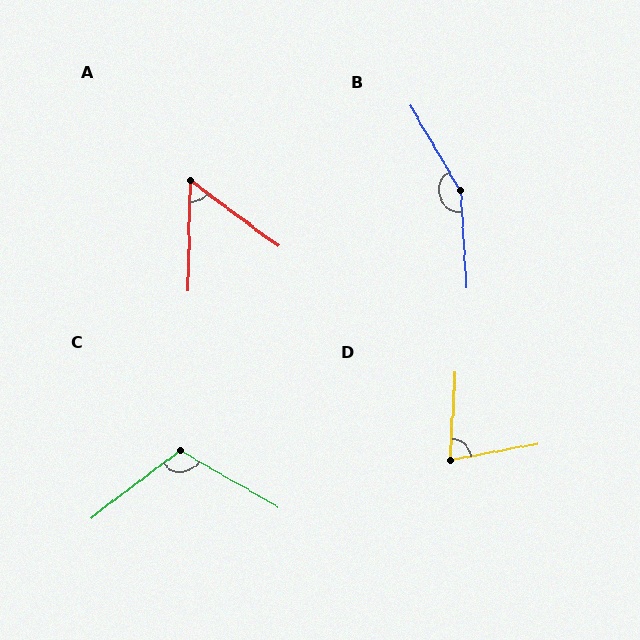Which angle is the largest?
B, at approximately 153 degrees.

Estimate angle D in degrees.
Approximately 76 degrees.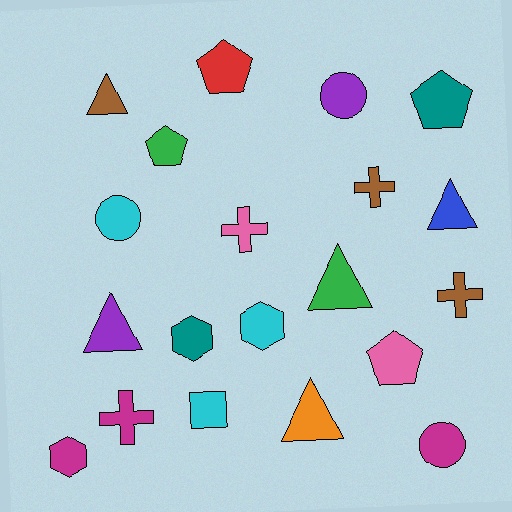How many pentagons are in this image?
There are 4 pentagons.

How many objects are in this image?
There are 20 objects.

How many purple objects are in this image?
There are 2 purple objects.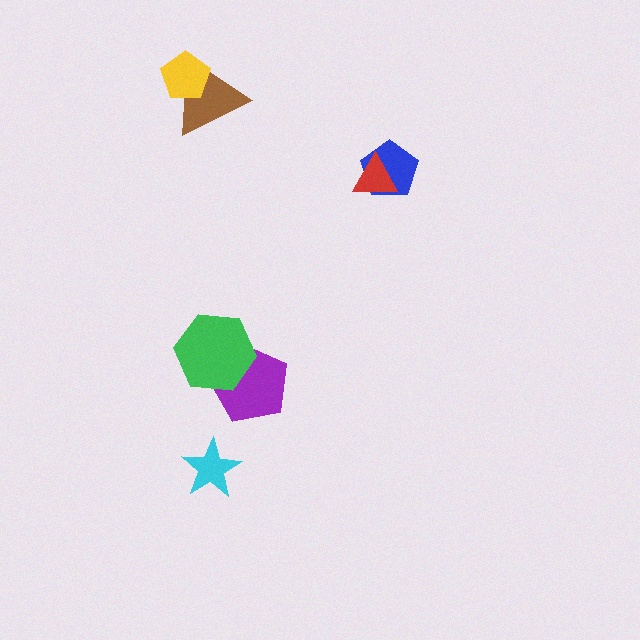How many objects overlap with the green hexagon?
1 object overlaps with the green hexagon.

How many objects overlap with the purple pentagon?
1 object overlaps with the purple pentagon.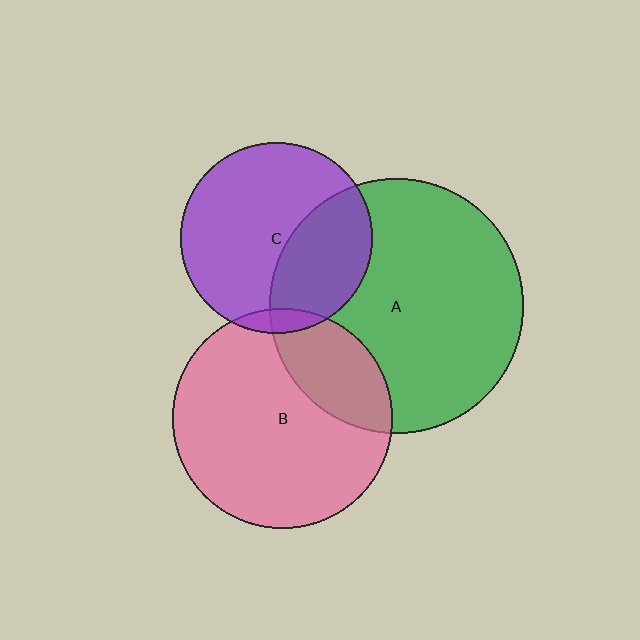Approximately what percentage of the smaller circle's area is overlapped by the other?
Approximately 35%.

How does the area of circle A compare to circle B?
Approximately 1.3 times.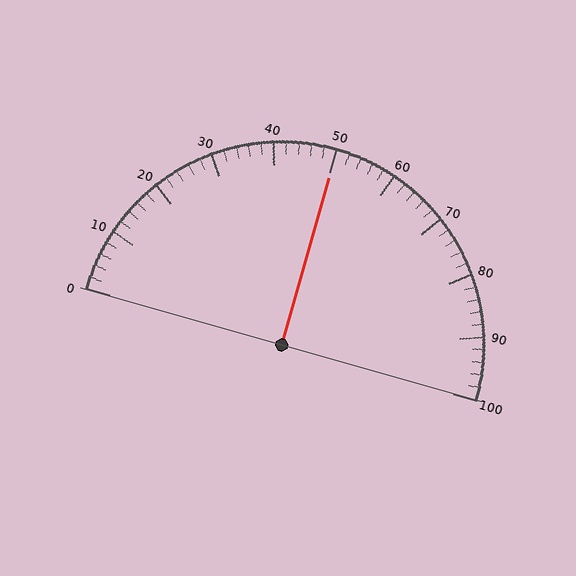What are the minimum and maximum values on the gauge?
The gauge ranges from 0 to 100.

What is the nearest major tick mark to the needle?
The nearest major tick mark is 50.